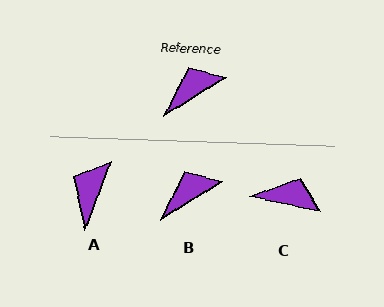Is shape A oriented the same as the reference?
No, it is off by about 37 degrees.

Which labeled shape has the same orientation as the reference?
B.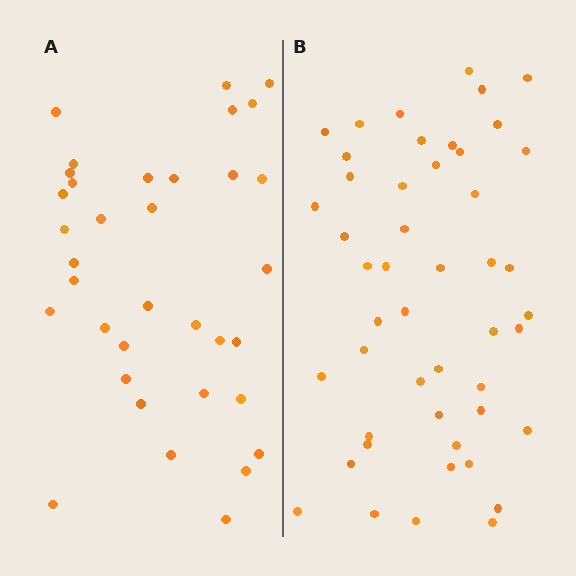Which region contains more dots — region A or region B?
Region B (the right region) has more dots.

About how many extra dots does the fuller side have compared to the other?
Region B has approximately 15 more dots than region A.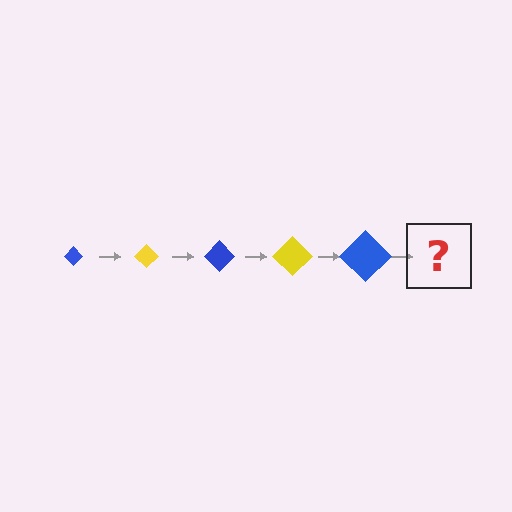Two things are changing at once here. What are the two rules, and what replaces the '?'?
The two rules are that the diamond grows larger each step and the color cycles through blue and yellow. The '?' should be a yellow diamond, larger than the previous one.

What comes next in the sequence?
The next element should be a yellow diamond, larger than the previous one.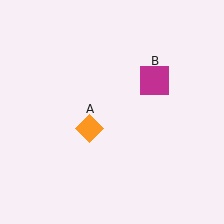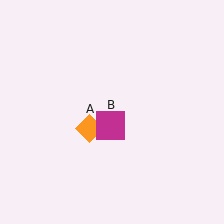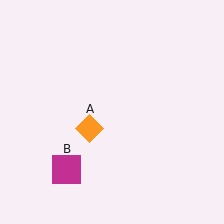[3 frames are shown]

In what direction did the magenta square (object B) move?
The magenta square (object B) moved down and to the left.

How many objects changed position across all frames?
1 object changed position: magenta square (object B).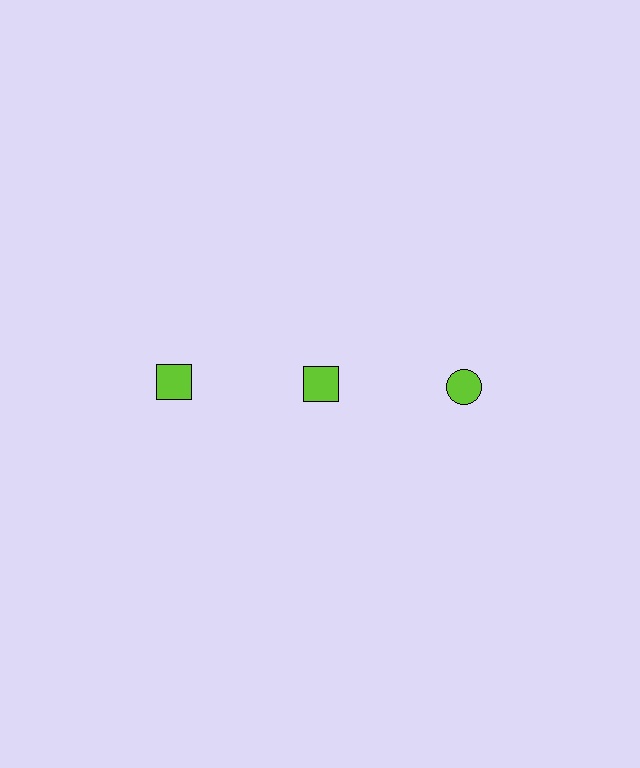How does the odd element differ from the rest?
It has a different shape: circle instead of square.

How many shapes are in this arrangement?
There are 3 shapes arranged in a grid pattern.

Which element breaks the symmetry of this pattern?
The lime circle in the top row, center column breaks the symmetry. All other shapes are lime squares.